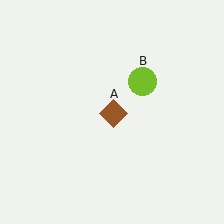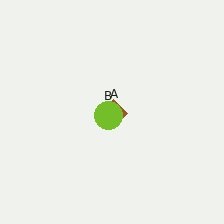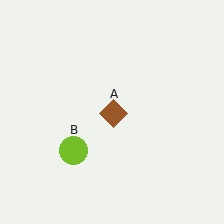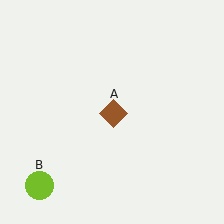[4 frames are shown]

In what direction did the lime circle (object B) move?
The lime circle (object B) moved down and to the left.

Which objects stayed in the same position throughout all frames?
Brown diamond (object A) remained stationary.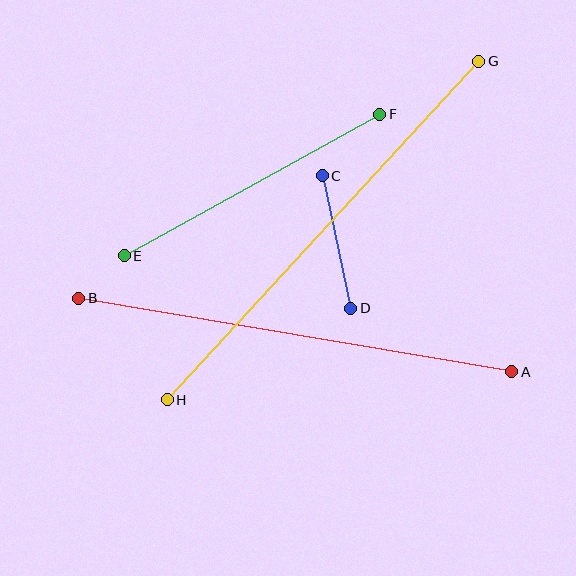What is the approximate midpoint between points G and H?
The midpoint is at approximately (323, 230) pixels.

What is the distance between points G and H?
The distance is approximately 460 pixels.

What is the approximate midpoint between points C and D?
The midpoint is at approximately (336, 242) pixels.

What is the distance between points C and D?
The distance is approximately 136 pixels.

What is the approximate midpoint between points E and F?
The midpoint is at approximately (252, 185) pixels.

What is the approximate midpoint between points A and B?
The midpoint is at approximately (295, 335) pixels.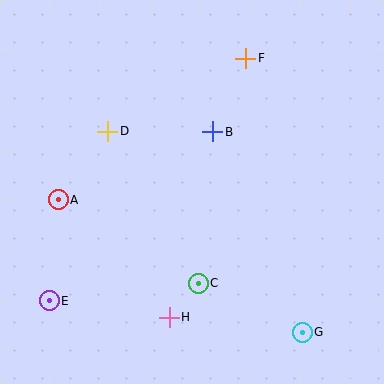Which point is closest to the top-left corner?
Point D is closest to the top-left corner.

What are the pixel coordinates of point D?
Point D is at (108, 131).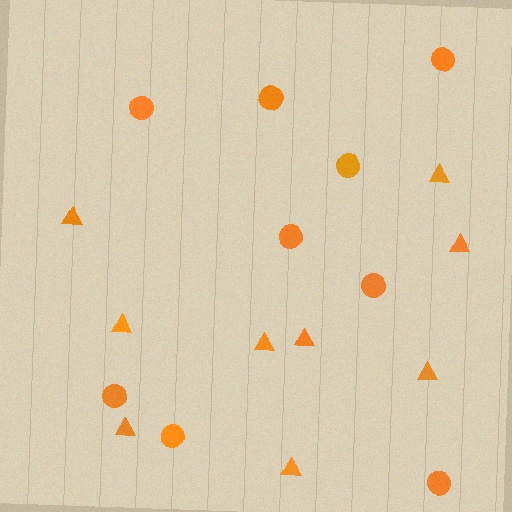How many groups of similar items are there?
There are 2 groups: one group of circles (9) and one group of triangles (9).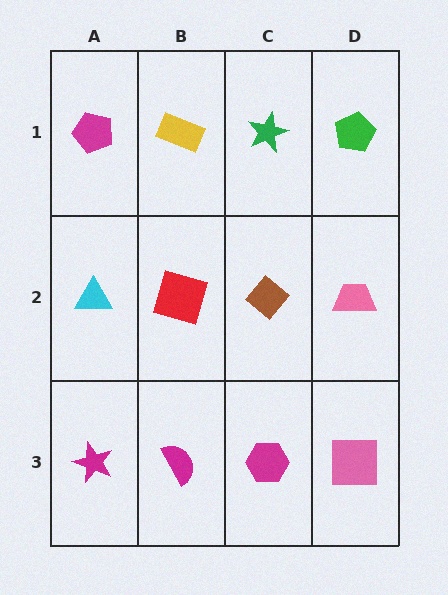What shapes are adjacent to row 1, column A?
A cyan triangle (row 2, column A), a yellow rectangle (row 1, column B).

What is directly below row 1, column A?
A cyan triangle.